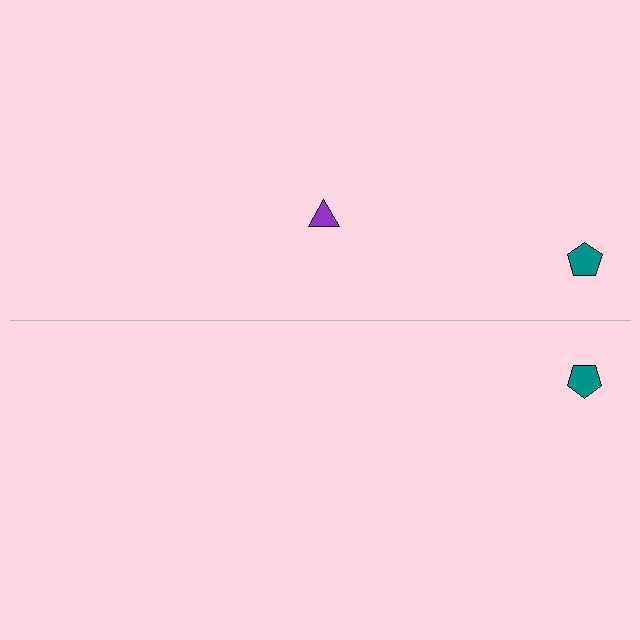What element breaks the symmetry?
A purple triangle is missing from the bottom side.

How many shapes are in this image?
There are 3 shapes in this image.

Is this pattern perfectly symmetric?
No, the pattern is not perfectly symmetric. A purple triangle is missing from the bottom side.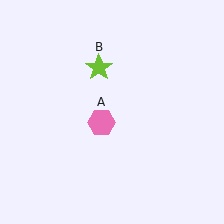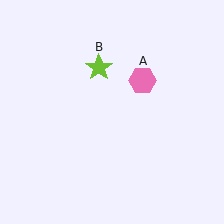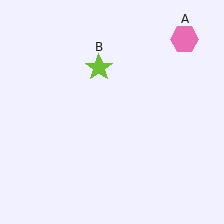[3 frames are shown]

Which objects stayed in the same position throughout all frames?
Lime star (object B) remained stationary.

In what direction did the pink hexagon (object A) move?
The pink hexagon (object A) moved up and to the right.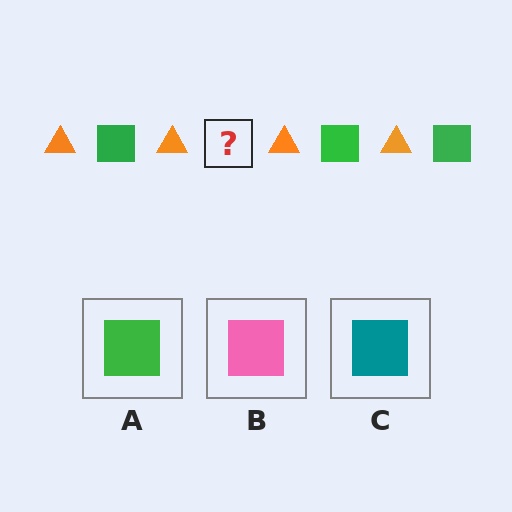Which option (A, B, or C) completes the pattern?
A.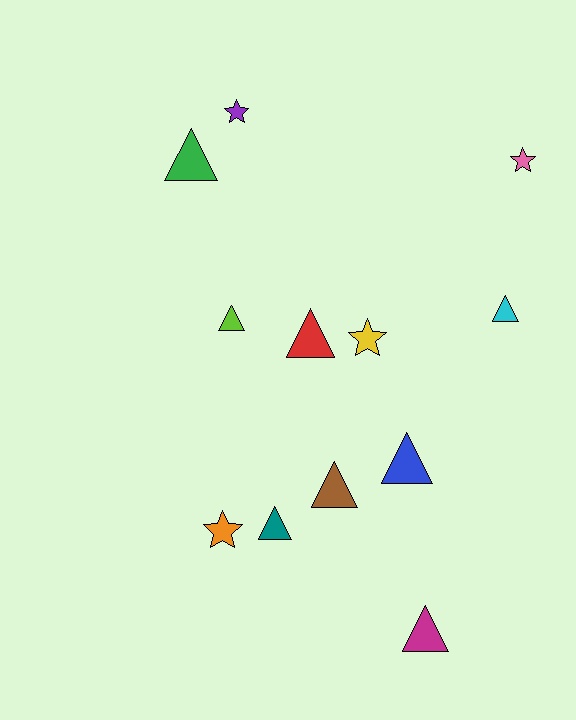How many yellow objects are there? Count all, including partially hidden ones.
There is 1 yellow object.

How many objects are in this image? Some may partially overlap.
There are 12 objects.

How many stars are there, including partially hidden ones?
There are 4 stars.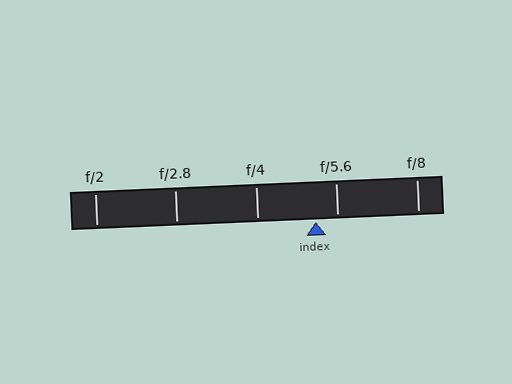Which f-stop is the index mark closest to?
The index mark is closest to f/5.6.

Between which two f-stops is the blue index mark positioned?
The index mark is between f/4 and f/5.6.